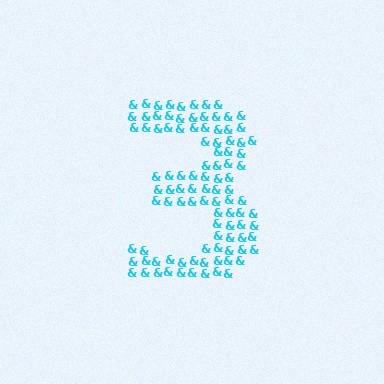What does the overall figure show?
The overall figure shows the digit 3.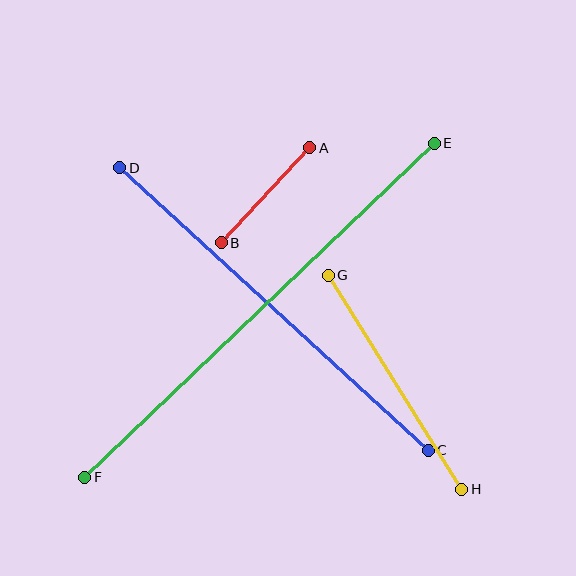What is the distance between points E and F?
The distance is approximately 483 pixels.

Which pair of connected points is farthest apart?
Points E and F are farthest apart.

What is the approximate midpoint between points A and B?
The midpoint is at approximately (265, 195) pixels.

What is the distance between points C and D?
The distance is approximately 418 pixels.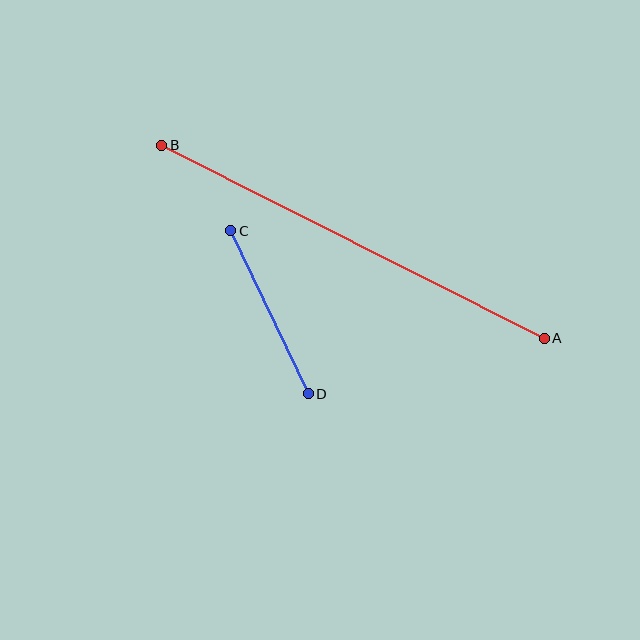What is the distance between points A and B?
The distance is approximately 428 pixels.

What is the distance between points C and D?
The distance is approximately 181 pixels.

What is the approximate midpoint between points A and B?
The midpoint is at approximately (353, 242) pixels.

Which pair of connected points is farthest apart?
Points A and B are farthest apart.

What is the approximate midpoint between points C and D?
The midpoint is at approximately (269, 312) pixels.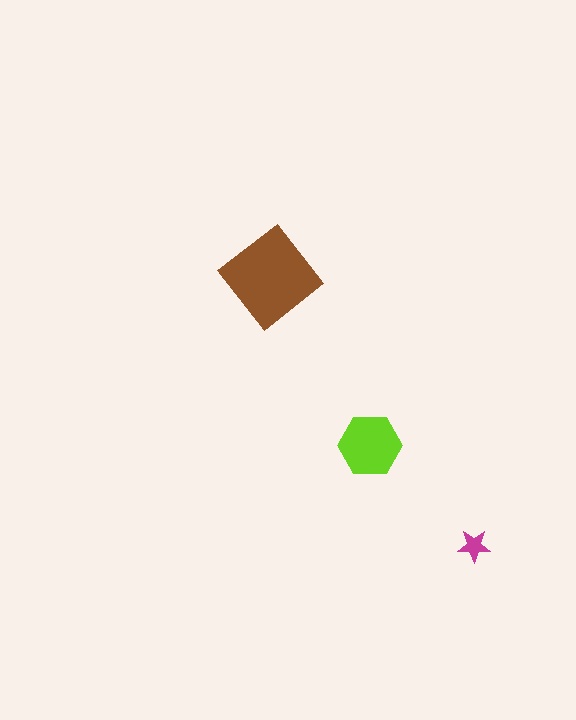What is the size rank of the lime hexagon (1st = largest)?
2nd.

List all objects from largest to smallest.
The brown diamond, the lime hexagon, the magenta star.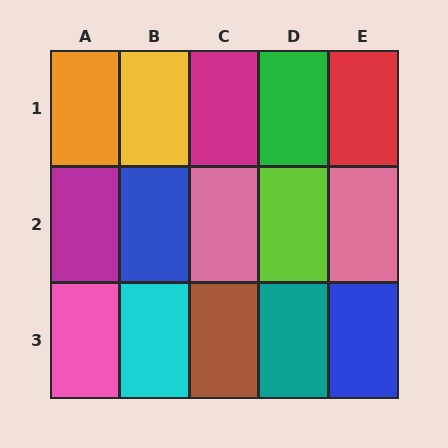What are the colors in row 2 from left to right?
Magenta, blue, pink, lime, pink.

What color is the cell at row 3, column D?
Teal.